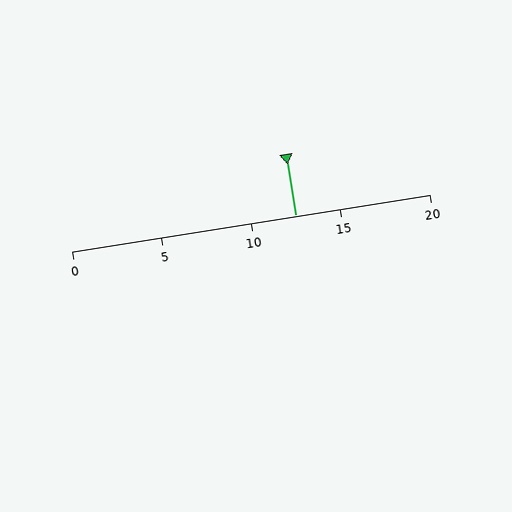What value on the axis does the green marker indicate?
The marker indicates approximately 12.5.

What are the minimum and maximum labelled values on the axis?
The axis runs from 0 to 20.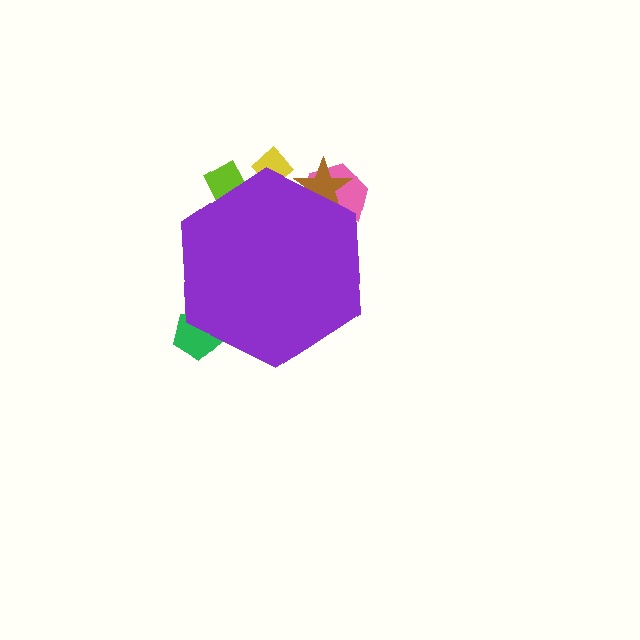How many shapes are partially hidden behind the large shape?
5 shapes are partially hidden.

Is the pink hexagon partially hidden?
Yes, the pink hexagon is partially hidden behind the purple hexagon.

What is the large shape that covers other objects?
A purple hexagon.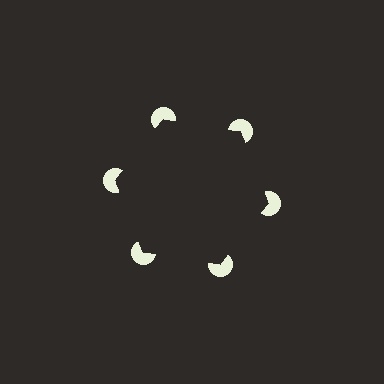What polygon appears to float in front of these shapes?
An illusory hexagon — its edges are inferred from the aligned wedge cuts in the pac-man discs, not physically drawn.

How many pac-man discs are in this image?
There are 6 — one at each vertex of the illusory hexagon.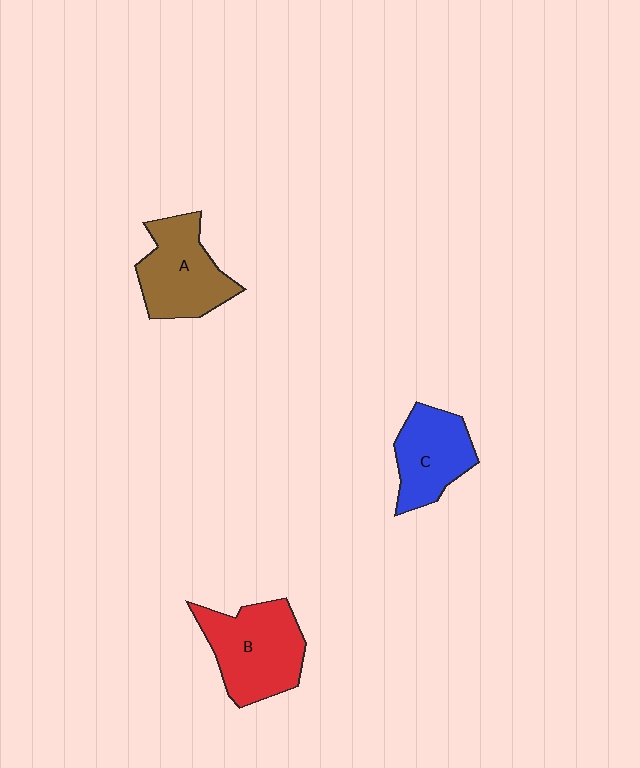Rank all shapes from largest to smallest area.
From largest to smallest: B (red), A (brown), C (blue).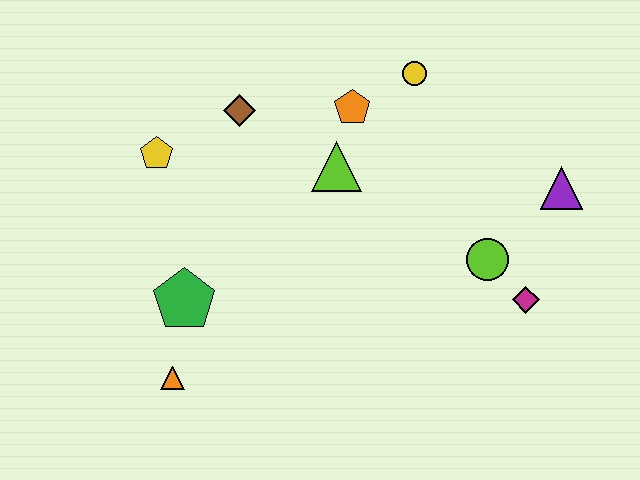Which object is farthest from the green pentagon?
The purple triangle is farthest from the green pentagon.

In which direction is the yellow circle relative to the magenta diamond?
The yellow circle is above the magenta diamond.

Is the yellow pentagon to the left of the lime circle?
Yes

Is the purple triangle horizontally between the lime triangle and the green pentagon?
No